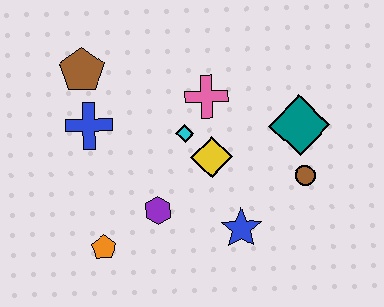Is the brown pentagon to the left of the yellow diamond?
Yes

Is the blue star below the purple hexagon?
Yes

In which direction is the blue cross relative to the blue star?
The blue cross is to the left of the blue star.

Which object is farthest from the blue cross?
The brown circle is farthest from the blue cross.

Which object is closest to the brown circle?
The teal diamond is closest to the brown circle.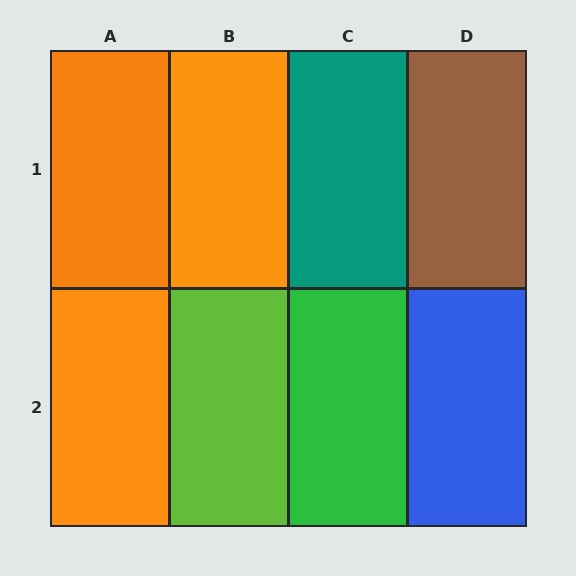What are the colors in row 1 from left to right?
Orange, orange, teal, brown.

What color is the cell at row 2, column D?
Blue.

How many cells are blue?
1 cell is blue.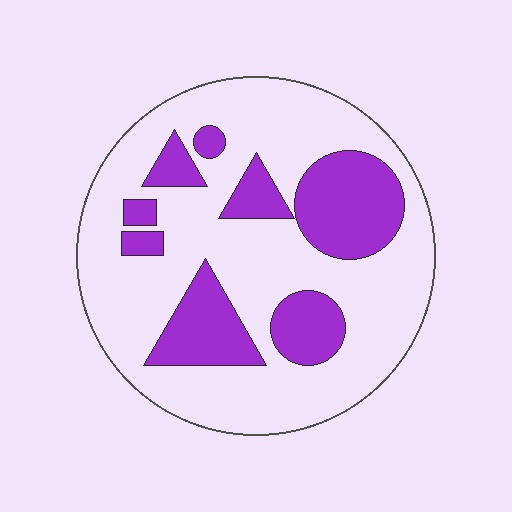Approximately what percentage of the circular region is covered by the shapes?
Approximately 30%.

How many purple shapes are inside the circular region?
8.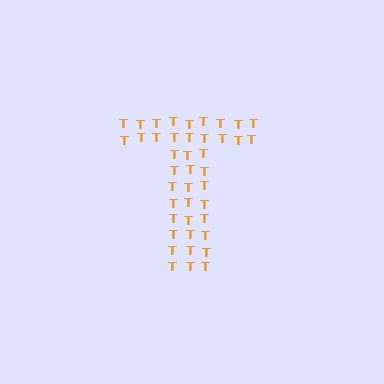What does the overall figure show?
The overall figure shows the letter T.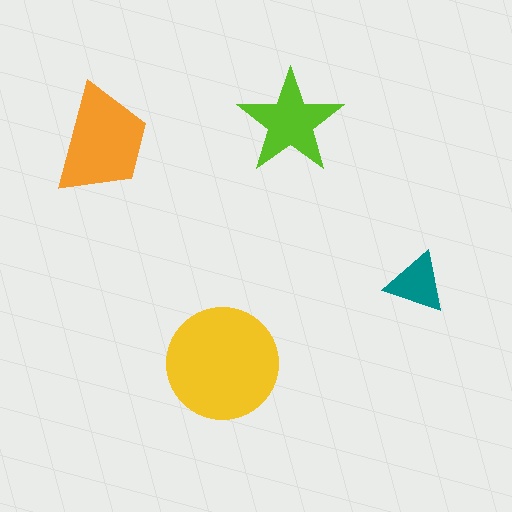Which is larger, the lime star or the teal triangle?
The lime star.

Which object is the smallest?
The teal triangle.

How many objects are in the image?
There are 4 objects in the image.